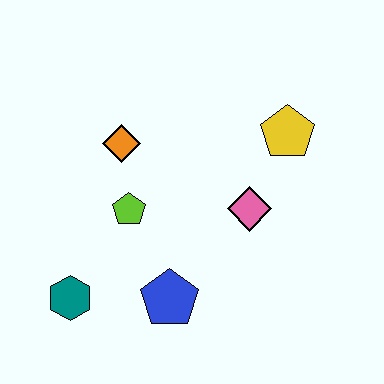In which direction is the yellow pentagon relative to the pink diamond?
The yellow pentagon is above the pink diamond.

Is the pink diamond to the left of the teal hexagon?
No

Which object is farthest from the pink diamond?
The teal hexagon is farthest from the pink diamond.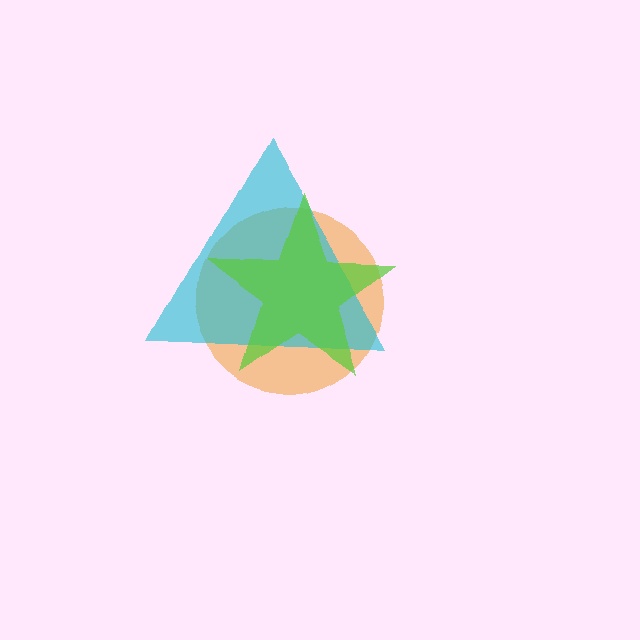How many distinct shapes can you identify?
There are 3 distinct shapes: an orange circle, a cyan triangle, a lime star.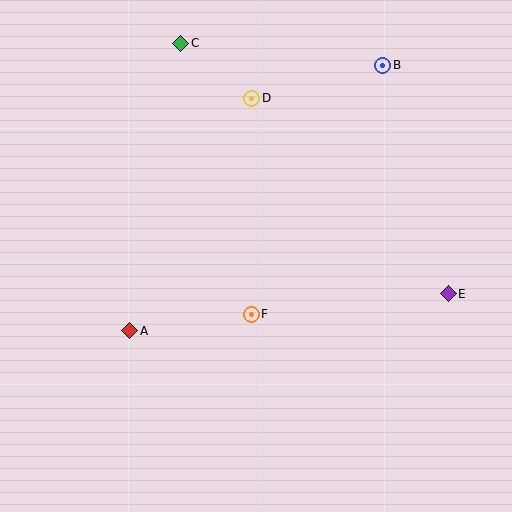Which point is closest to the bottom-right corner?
Point E is closest to the bottom-right corner.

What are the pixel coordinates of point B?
Point B is at (383, 65).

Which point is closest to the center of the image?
Point F at (251, 314) is closest to the center.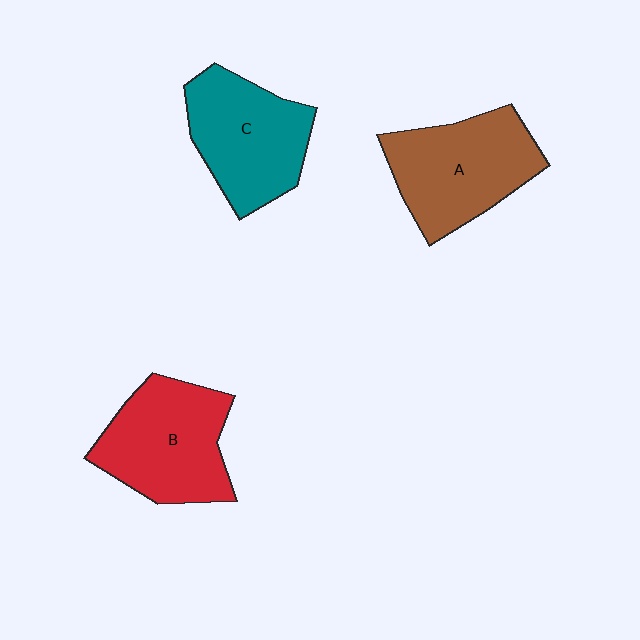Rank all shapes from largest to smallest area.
From largest to smallest: A (brown), B (red), C (teal).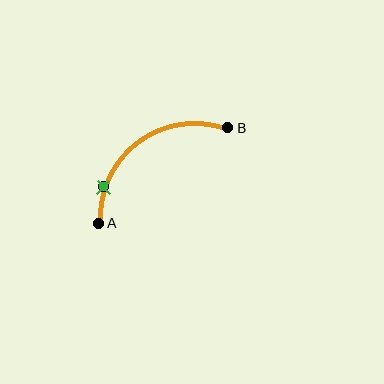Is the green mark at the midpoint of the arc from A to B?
No. The green mark lies on the arc but is closer to endpoint A. The arc midpoint would be at the point on the curve equidistant along the arc from both A and B.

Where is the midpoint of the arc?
The arc midpoint is the point on the curve farthest from the straight line joining A and B. It sits above and to the left of that line.